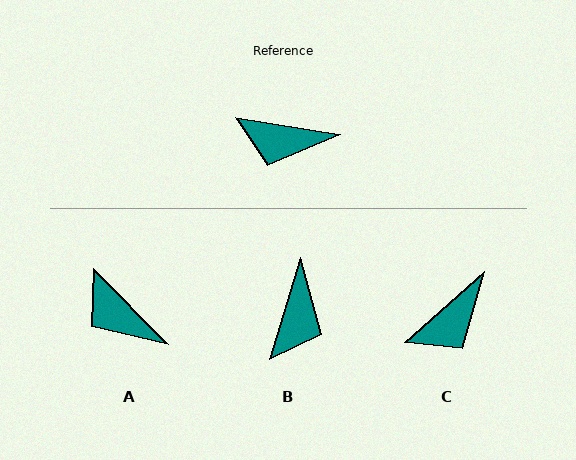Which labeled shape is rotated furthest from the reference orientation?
B, about 82 degrees away.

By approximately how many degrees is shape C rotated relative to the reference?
Approximately 50 degrees counter-clockwise.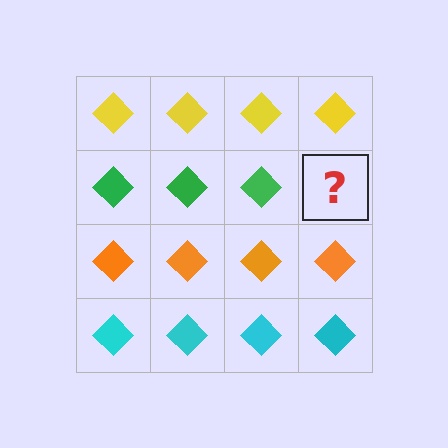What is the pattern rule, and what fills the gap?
The rule is that each row has a consistent color. The gap should be filled with a green diamond.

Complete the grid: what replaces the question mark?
The question mark should be replaced with a green diamond.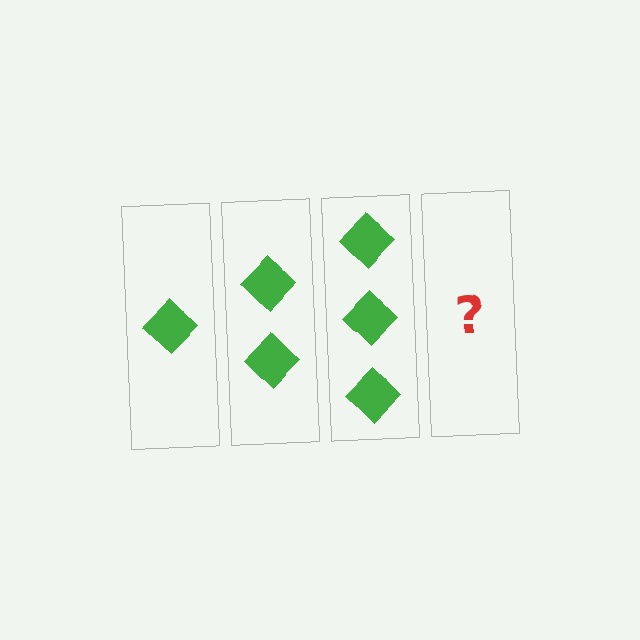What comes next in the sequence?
The next element should be 4 diamonds.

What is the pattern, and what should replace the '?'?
The pattern is that each step adds one more diamond. The '?' should be 4 diamonds.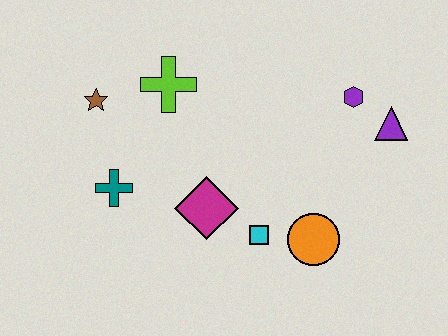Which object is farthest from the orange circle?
The brown star is farthest from the orange circle.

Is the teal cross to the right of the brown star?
Yes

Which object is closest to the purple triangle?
The purple hexagon is closest to the purple triangle.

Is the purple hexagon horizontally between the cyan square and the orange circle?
No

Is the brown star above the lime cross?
No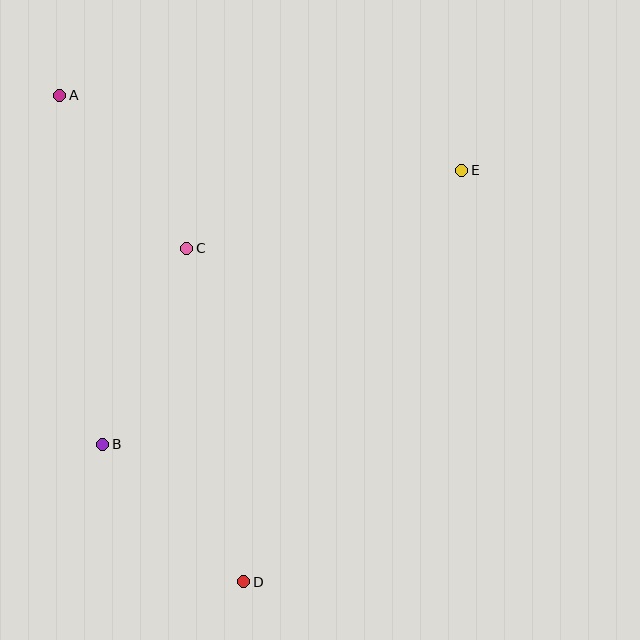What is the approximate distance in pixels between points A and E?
The distance between A and E is approximately 409 pixels.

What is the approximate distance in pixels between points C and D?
The distance between C and D is approximately 338 pixels.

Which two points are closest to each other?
Points B and D are closest to each other.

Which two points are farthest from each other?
Points A and D are farthest from each other.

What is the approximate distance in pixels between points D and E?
The distance between D and E is approximately 466 pixels.